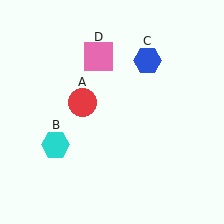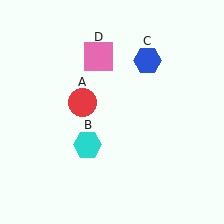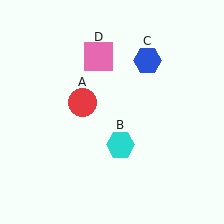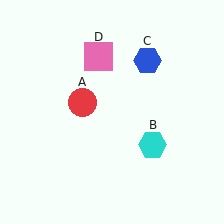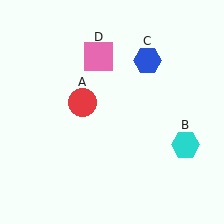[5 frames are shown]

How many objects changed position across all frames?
1 object changed position: cyan hexagon (object B).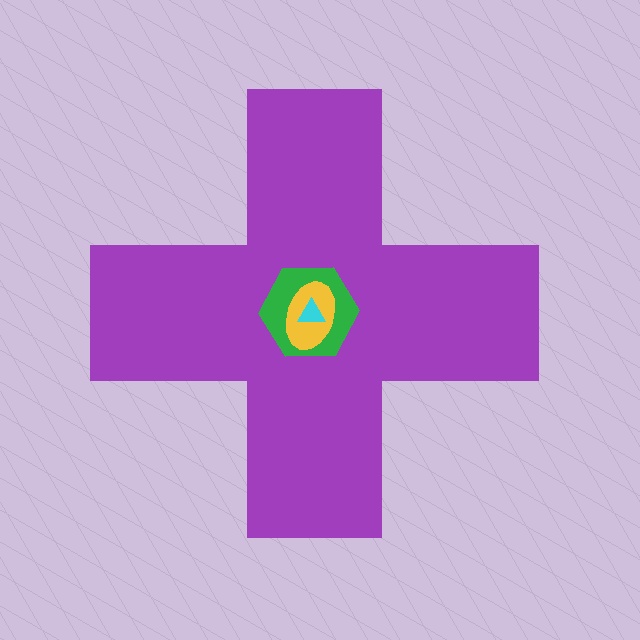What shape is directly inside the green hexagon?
The yellow ellipse.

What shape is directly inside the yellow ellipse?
The cyan triangle.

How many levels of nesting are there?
4.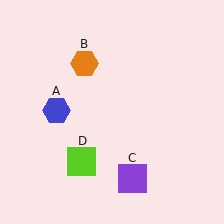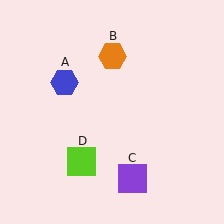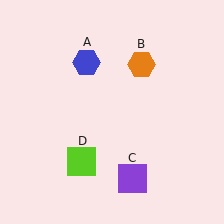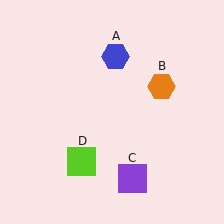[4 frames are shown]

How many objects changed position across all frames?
2 objects changed position: blue hexagon (object A), orange hexagon (object B).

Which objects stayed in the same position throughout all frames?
Purple square (object C) and lime square (object D) remained stationary.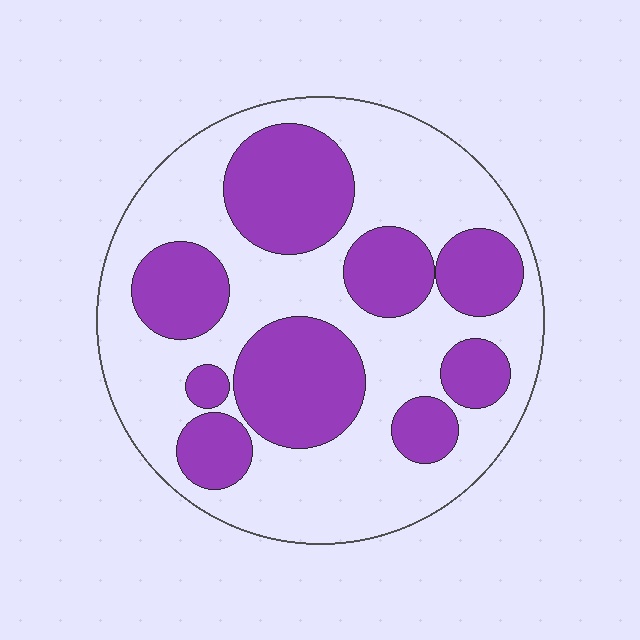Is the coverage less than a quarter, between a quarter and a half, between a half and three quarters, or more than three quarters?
Between a quarter and a half.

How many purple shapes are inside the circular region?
9.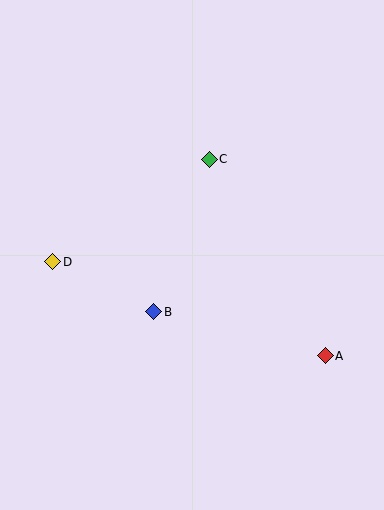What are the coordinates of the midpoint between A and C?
The midpoint between A and C is at (267, 257).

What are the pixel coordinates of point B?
Point B is at (154, 312).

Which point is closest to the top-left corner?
Point C is closest to the top-left corner.